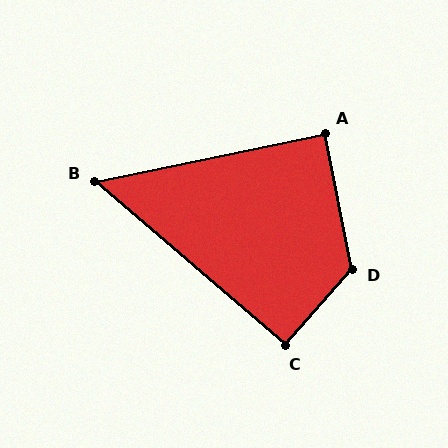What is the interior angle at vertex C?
Approximately 91 degrees (approximately right).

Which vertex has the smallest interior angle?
B, at approximately 53 degrees.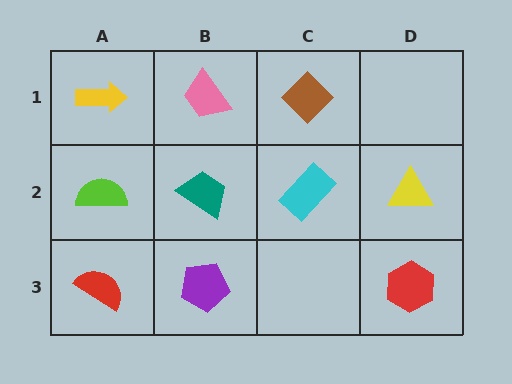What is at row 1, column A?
A yellow arrow.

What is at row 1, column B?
A pink trapezoid.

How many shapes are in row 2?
4 shapes.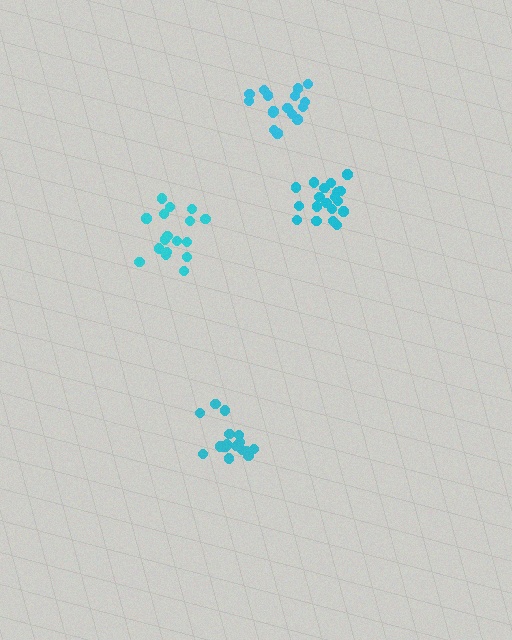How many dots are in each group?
Group 1: 17 dots, Group 2: 17 dots, Group 3: 19 dots, Group 4: 16 dots (69 total).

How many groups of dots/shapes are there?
There are 4 groups.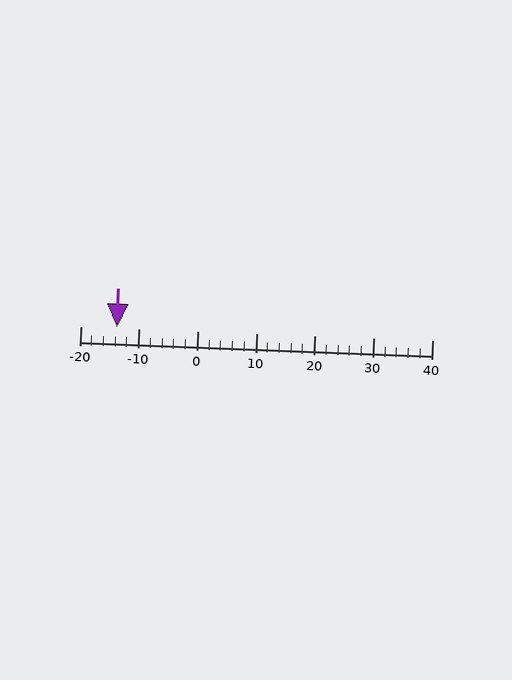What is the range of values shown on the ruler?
The ruler shows values from -20 to 40.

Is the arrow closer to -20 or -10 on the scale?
The arrow is closer to -10.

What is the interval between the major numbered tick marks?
The major tick marks are spaced 10 units apart.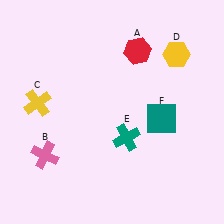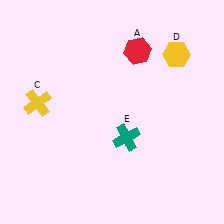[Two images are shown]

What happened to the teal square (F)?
The teal square (F) was removed in Image 2. It was in the bottom-right area of Image 1.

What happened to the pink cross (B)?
The pink cross (B) was removed in Image 2. It was in the bottom-left area of Image 1.